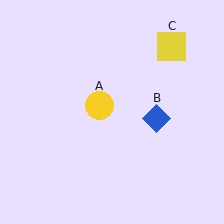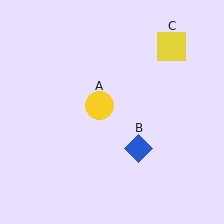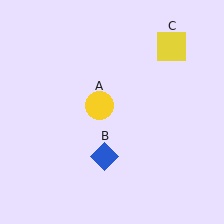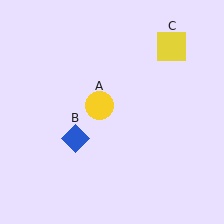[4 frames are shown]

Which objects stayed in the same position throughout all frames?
Yellow circle (object A) and yellow square (object C) remained stationary.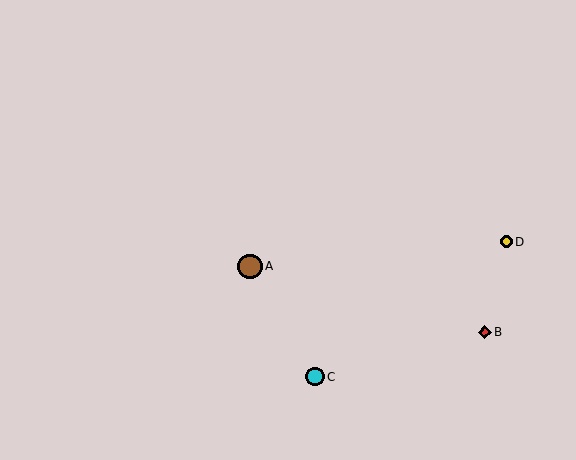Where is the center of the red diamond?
The center of the red diamond is at (485, 332).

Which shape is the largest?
The brown circle (labeled A) is the largest.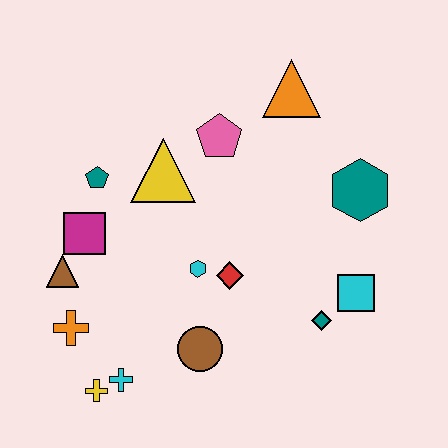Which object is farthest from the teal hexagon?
The yellow cross is farthest from the teal hexagon.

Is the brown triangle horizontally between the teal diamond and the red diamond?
No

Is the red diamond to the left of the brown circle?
No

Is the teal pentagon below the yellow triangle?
Yes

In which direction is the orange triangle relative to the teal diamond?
The orange triangle is above the teal diamond.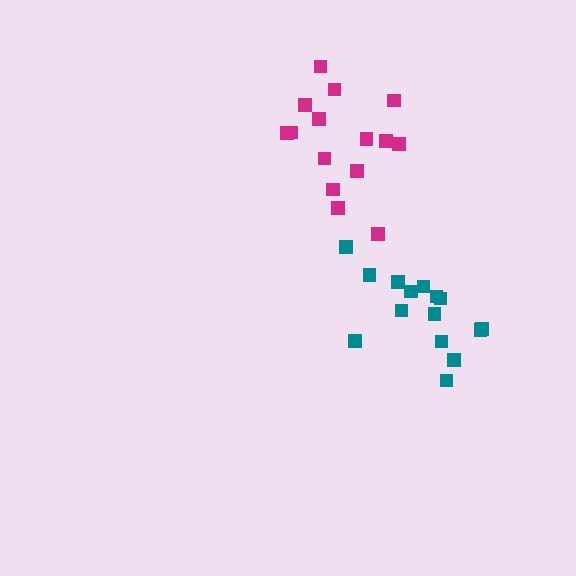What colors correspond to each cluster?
The clusters are colored: magenta, teal.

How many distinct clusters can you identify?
There are 2 distinct clusters.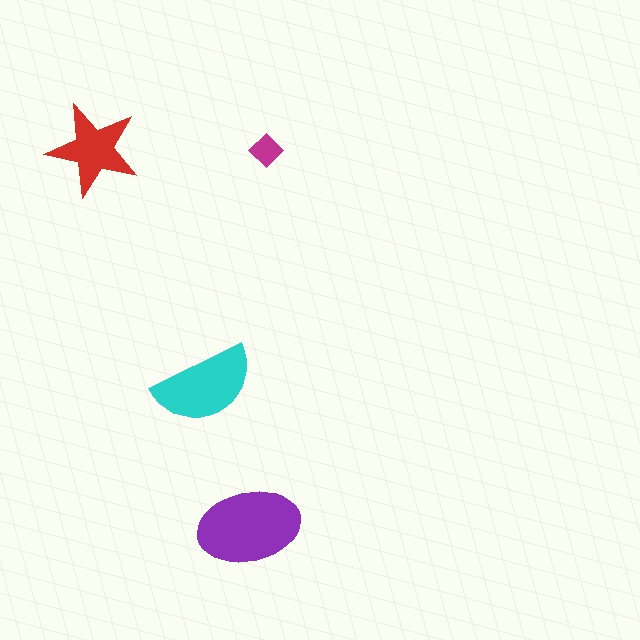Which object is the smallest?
The magenta diamond.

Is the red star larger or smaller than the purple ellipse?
Smaller.